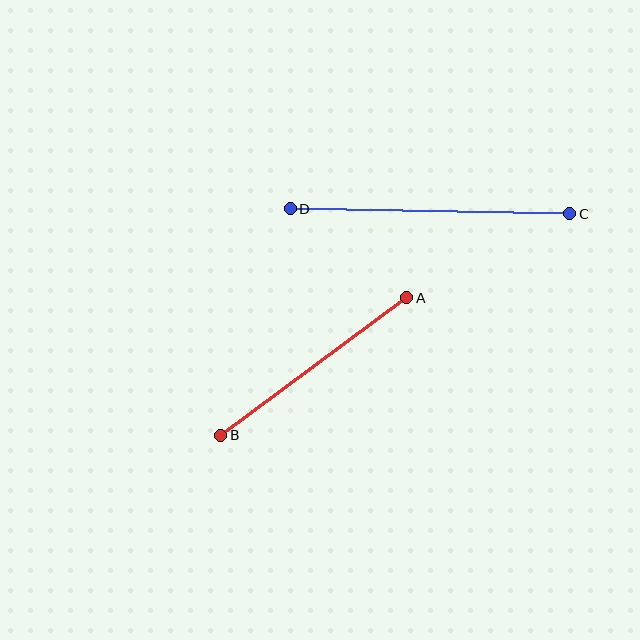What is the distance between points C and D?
The distance is approximately 280 pixels.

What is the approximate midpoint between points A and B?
The midpoint is at approximately (314, 367) pixels.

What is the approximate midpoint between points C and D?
The midpoint is at approximately (430, 211) pixels.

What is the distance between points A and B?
The distance is approximately 231 pixels.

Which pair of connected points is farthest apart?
Points C and D are farthest apart.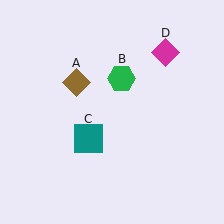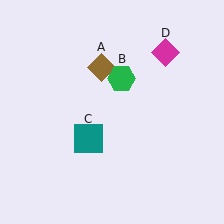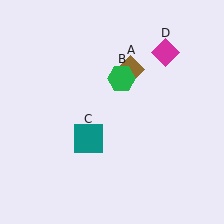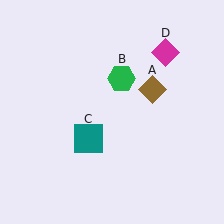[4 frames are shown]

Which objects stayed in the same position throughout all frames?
Green hexagon (object B) and teal square (object C) and magenta diamond (object D) remained stationary.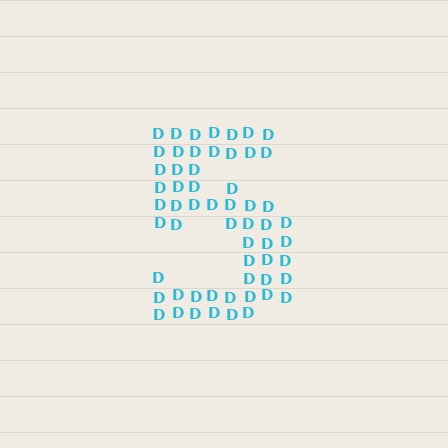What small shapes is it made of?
It is made of small letter D's.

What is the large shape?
The large shape is the digit 5.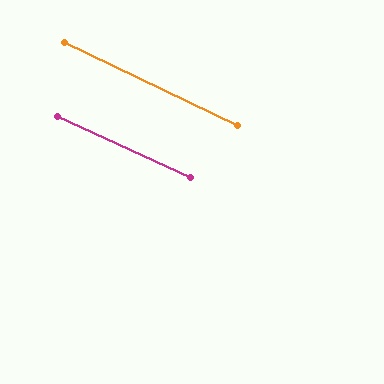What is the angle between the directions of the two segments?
Approximately 1 degree.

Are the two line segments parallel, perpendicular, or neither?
Parallel — their directions differ by only 1.4°.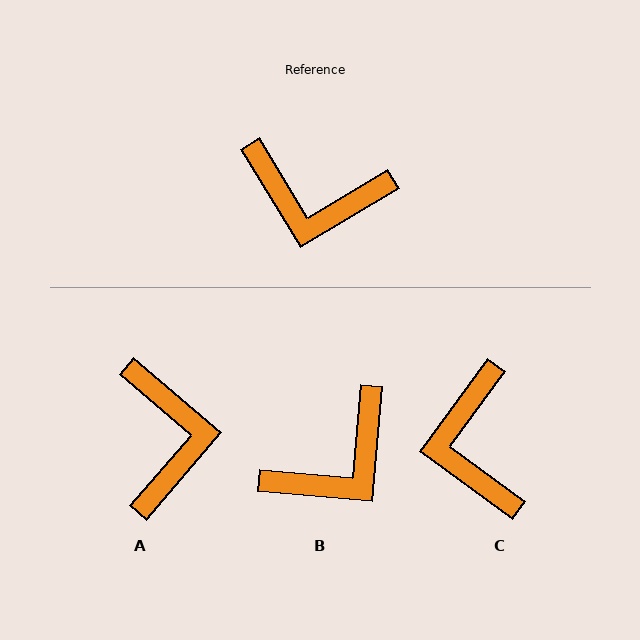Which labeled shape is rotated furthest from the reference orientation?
A, about 108 degrees away.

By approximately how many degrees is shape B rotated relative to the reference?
Approximately 54 degrees counter-clockwise.